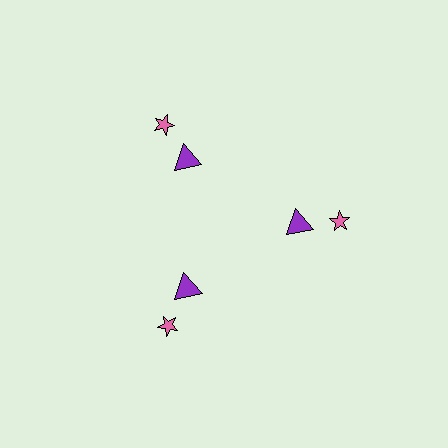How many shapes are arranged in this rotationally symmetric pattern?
There are 6 shapes, arranged in 3 groups of 2.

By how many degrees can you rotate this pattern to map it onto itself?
The pattern maps onto itself every 120 degrees of rotation.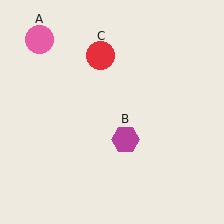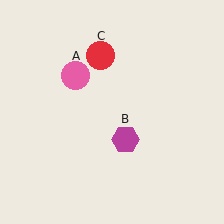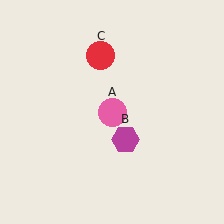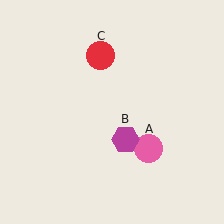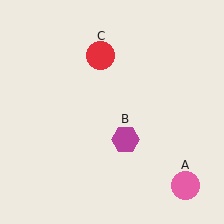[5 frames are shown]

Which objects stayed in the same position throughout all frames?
Magenta hexagon (object B) and red circle (object C) remained stationary.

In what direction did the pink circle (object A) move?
The pink circle (object A) moved down and to the right.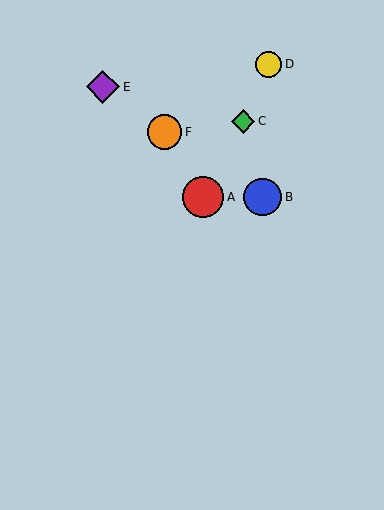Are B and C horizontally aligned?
No, B is at y≈197 and C is at y≈121.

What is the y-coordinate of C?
Object C is at y≈121.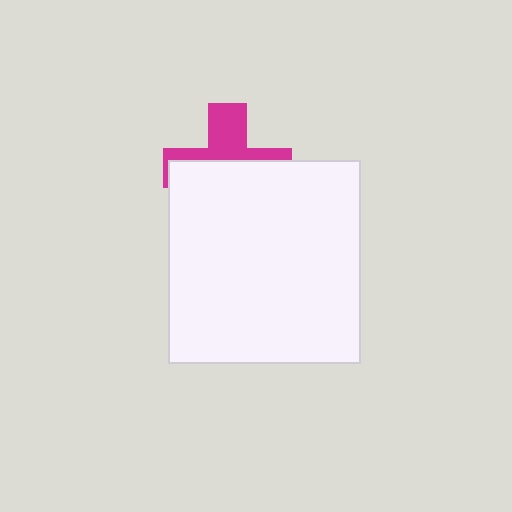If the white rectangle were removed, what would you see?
You would see the complete magenta cross.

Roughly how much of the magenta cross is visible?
A small part of it is visible (roughly 39%).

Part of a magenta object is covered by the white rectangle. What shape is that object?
It is a cross.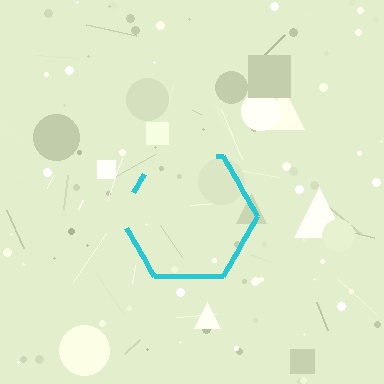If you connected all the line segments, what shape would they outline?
They would outline a hexagon.